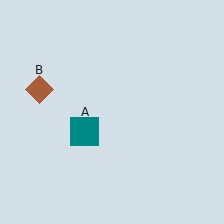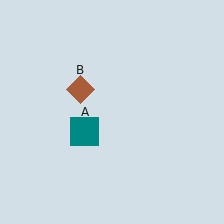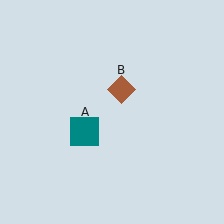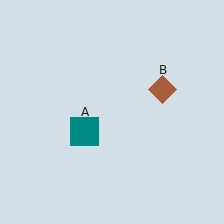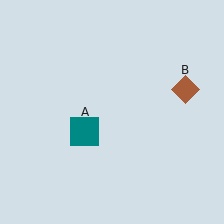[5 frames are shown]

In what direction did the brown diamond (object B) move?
The brown diamond (object B) moved right.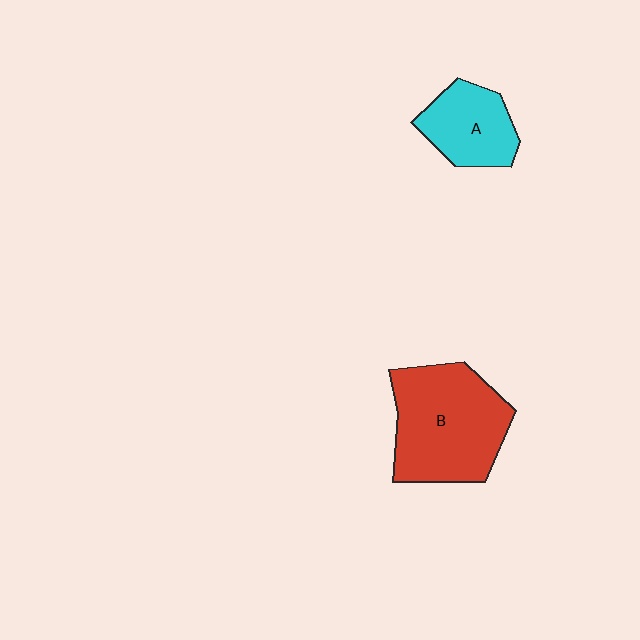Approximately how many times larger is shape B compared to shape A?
Approximately 1.9 times.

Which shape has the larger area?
Shape B (red).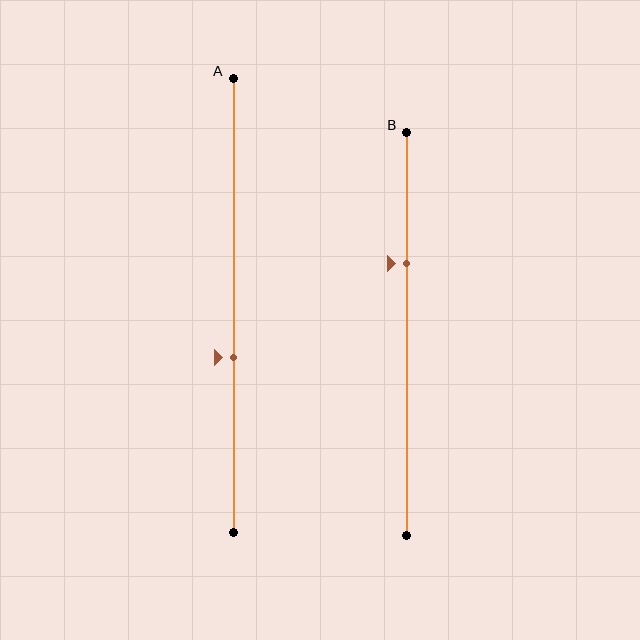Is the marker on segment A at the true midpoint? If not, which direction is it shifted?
No, the marker on segment A is shifted downward by about 11% of the segment length.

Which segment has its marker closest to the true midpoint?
Segment A has its marker closest to the true midpoint.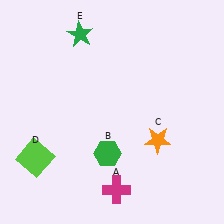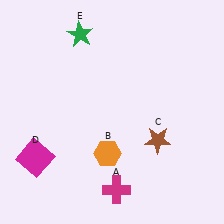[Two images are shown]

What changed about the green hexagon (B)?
In Image 1, B is green. In Image 2, it changed to orange.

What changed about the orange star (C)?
In Image 1, C is orange. In Image 2, it changed to brown.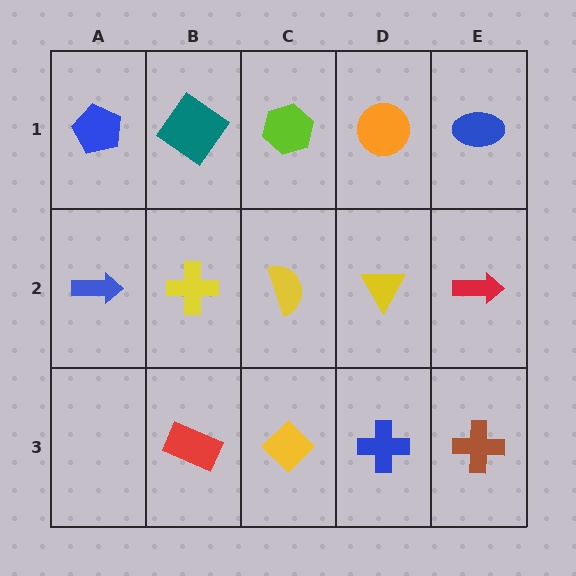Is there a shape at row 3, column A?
No, that cell is empty.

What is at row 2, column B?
A yellow cross.